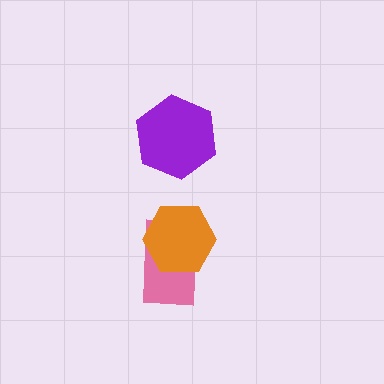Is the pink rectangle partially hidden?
Yes, it is partially covered by another shape.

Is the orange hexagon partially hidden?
No, no other shape covers it.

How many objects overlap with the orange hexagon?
1 object overlaps with the orange hexagon.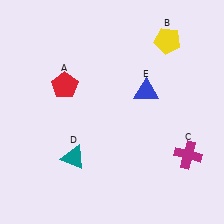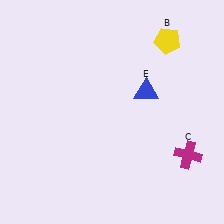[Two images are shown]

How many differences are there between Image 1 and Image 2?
There are 2 differences between the two images.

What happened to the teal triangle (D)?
The teal triangle (D) was removed in Image 2. It was in the bottom-left area of Image 1.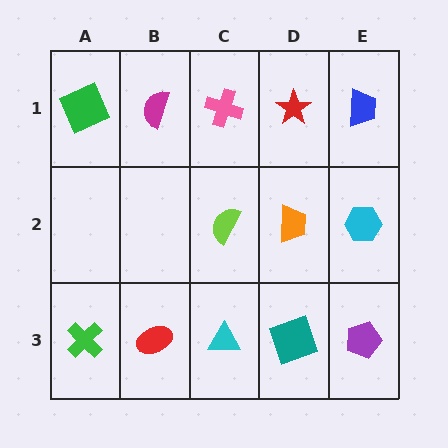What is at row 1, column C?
A pink cross.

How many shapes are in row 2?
3 shapes.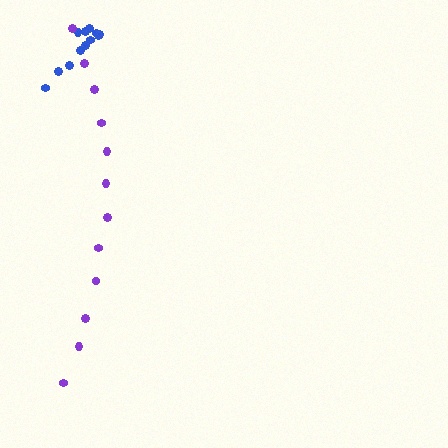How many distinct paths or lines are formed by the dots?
There are 2 distinct paths.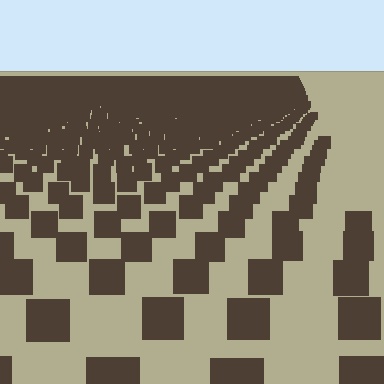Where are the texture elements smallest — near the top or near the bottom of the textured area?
Near the top.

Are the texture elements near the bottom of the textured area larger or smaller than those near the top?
Larger. Near the bottom, elements are closer to the viewer and appear at a bigger on-screen size.